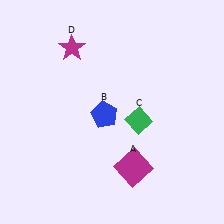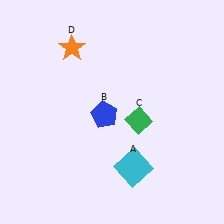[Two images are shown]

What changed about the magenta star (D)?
In Image 1, D is magenta. In Image 2, it changed to orange.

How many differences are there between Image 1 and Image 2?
There are 2 differences between the two images.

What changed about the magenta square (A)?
In Image 1, A is magenta. In Image 2, it changed to cyan.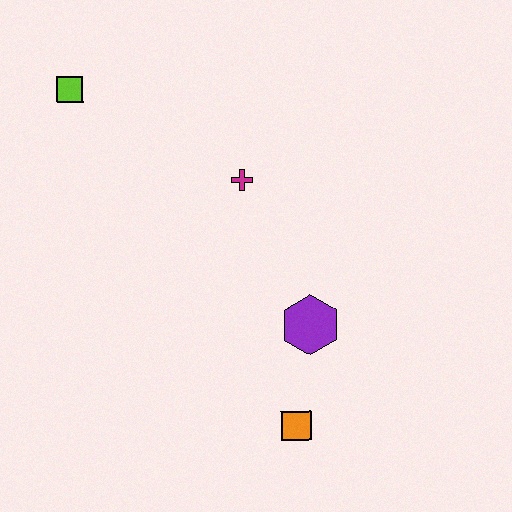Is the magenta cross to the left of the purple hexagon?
Yes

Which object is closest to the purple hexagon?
The orange square is closest to the purple hexagon.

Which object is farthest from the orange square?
The lime square is farthest from the orange square.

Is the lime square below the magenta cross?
No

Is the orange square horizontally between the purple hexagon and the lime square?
Yes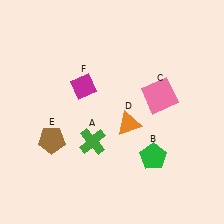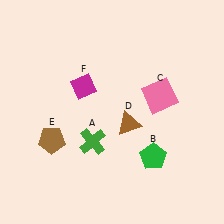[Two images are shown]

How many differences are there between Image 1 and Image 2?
There is 1 difference between the two images.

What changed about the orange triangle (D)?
In Image 1, D is orange. In Image 2, it changed to brown.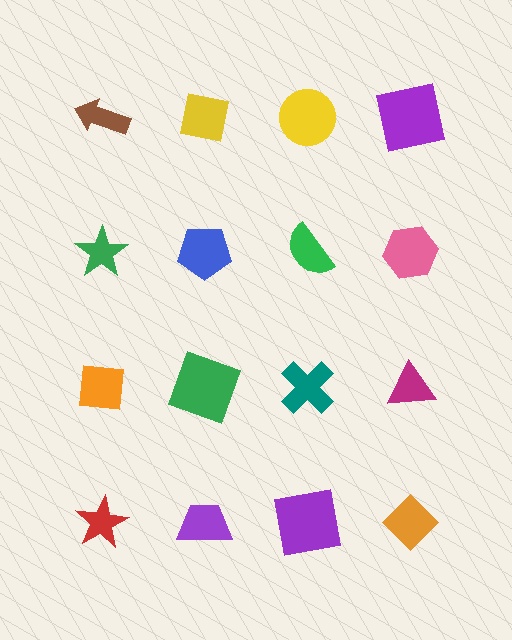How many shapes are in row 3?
4 shapes.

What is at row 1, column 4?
A purple square.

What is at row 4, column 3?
A purple square.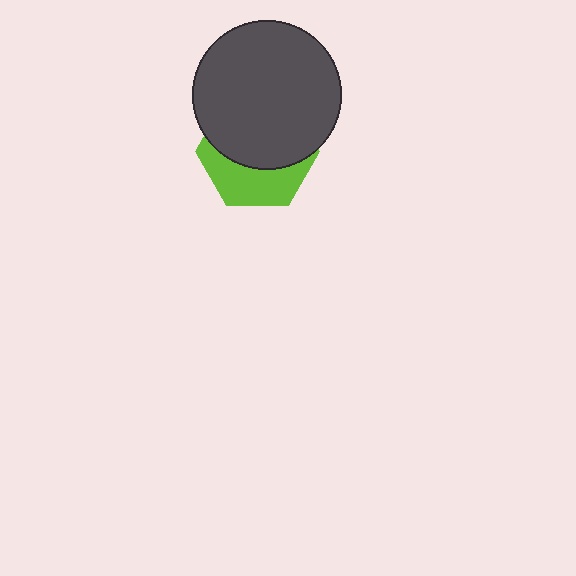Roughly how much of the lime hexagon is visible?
A small part of it is visible (roughly 40%).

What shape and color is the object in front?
The object in front is a dark gray circle.